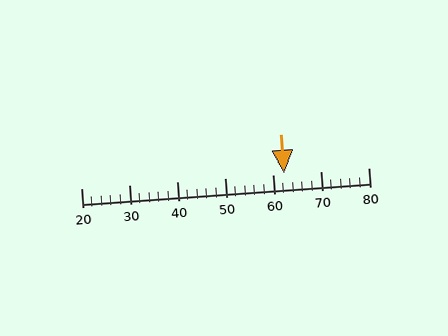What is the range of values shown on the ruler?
The ruler shows values from 20 to 80.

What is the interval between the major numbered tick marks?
The major tick marks are spaced 10 units apart.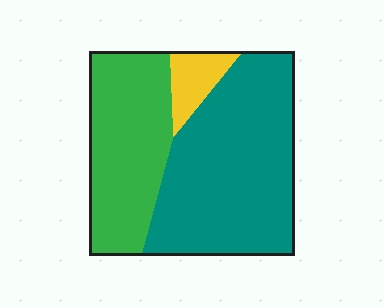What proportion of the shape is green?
Green covers 36% of the shape.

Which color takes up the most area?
Teal, at roughly 55%.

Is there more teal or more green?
Teal.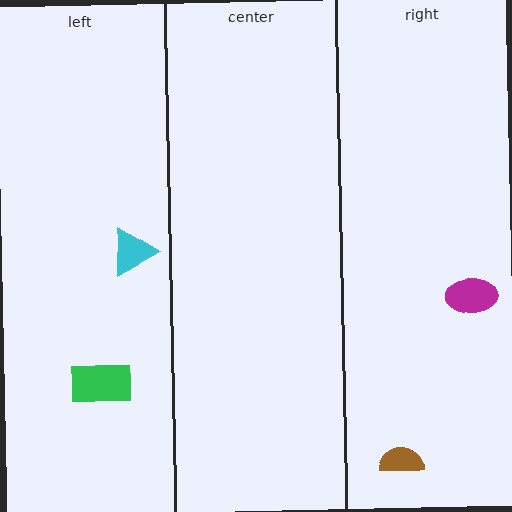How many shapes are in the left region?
2.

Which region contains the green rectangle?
The left region.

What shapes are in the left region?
The cyan triangle, the green rectangle.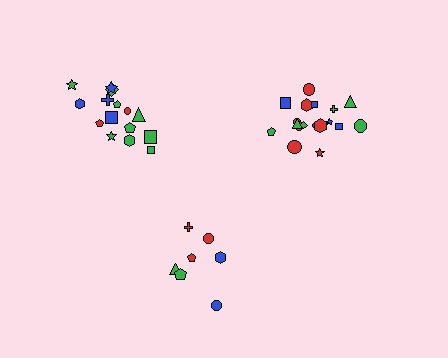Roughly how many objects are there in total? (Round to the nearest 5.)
Roughly 40 objects in total.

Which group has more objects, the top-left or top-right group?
The top-right group.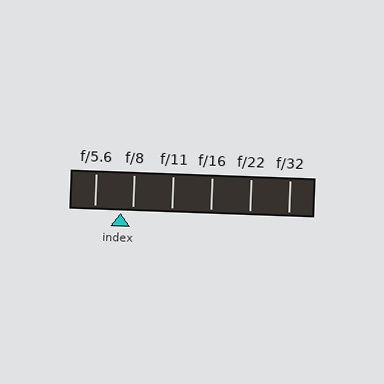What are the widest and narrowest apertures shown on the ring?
The widest aperture shown is f/5.6 and the narrowest is f/32.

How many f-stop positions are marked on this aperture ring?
There are 6 f-stop positions marked.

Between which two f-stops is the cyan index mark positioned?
The index mark is between f/5.6 and f/8.